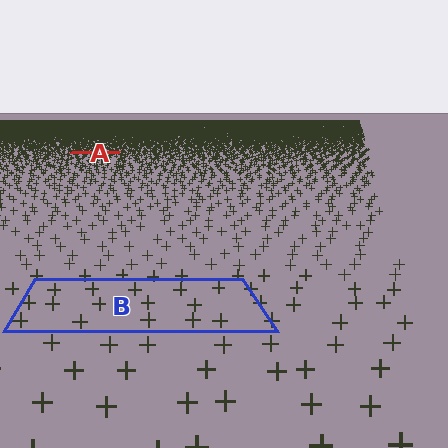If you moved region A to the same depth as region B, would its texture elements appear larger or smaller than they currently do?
They would appear larger. At a closer depth, the same texture elements are projected at a bigger on-screen size.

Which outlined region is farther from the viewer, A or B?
Region A is farther from the viewer — the texture elements inside it appear smaller and more densely packed.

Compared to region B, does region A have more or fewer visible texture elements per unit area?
Region A has more texture elements per unit area — they are packed more densely because it is farther away.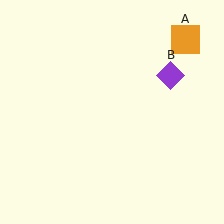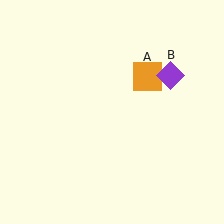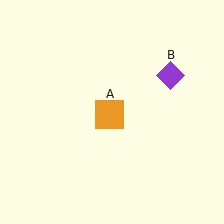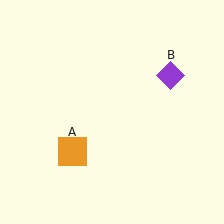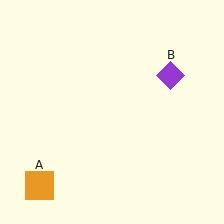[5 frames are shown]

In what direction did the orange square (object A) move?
The orange square (object A) moved down and to the left.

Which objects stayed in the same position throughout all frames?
Purple diamond (object B) remained stationary.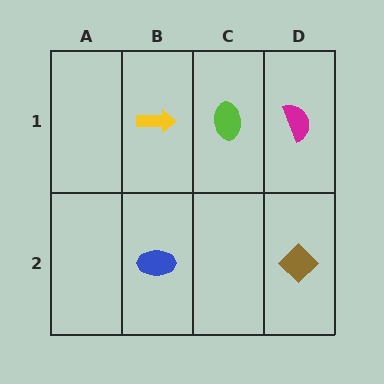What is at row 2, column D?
A brown diamond.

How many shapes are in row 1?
3 shapes.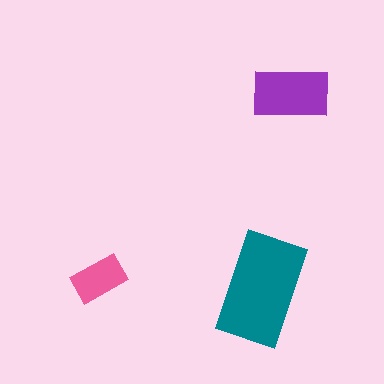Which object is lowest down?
The teal rectangle is bottommost.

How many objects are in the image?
There are 3 objects in the image.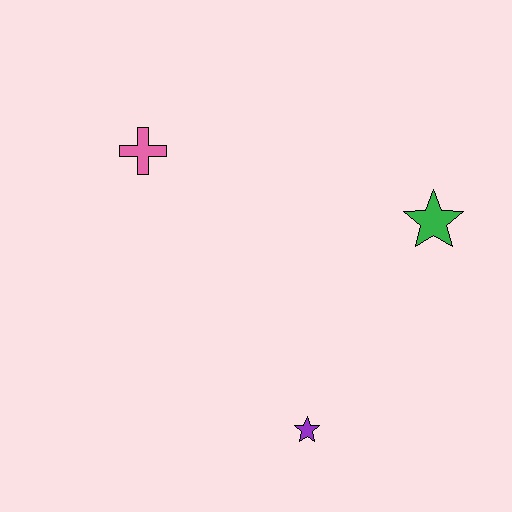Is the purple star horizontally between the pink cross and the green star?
Yes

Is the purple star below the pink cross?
Yes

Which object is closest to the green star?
The purple star is closest to the green star.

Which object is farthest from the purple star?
The pink cross is farthest from the purple star.